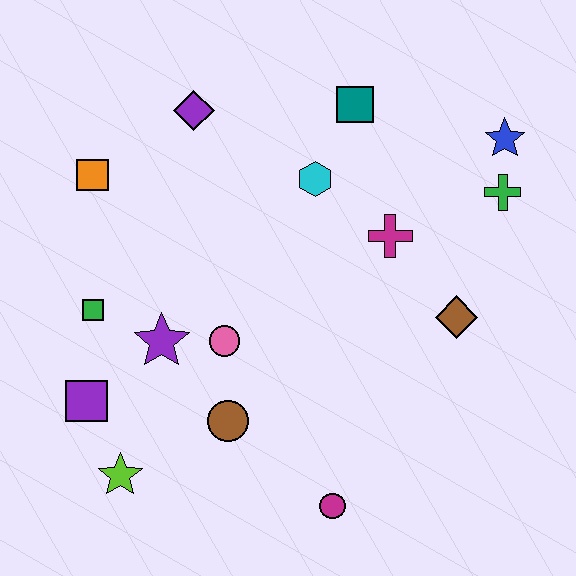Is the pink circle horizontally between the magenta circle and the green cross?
No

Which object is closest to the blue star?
The green cross is closest to the blue star.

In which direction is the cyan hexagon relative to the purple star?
The cyan hexagon is above the purple star.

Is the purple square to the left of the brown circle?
Yes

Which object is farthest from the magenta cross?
The lime star is farthest from the magenta cross.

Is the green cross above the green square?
Yes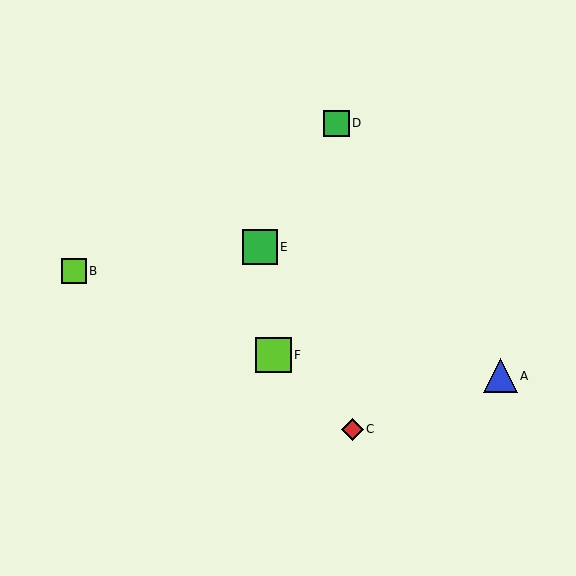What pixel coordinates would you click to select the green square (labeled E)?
Click at (260, 247) to select the green square E.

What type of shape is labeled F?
Shape F is a lime square.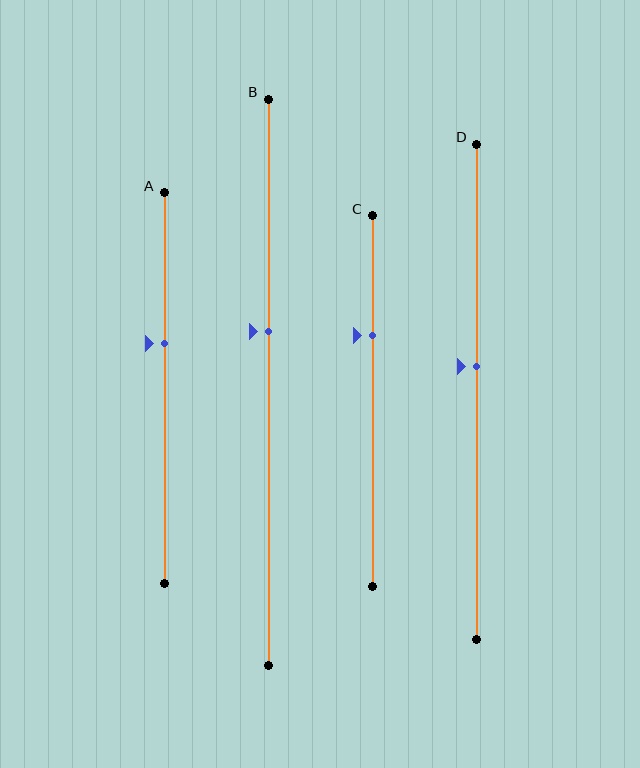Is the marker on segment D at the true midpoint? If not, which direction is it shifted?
No, the marker on segment D is shifted upward by about 5% of the segment length.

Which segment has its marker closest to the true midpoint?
Segment D has its marker closest to the true midpoint.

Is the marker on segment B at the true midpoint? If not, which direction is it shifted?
No, the marker on segment B is shifted upward by about 9% of the segment length.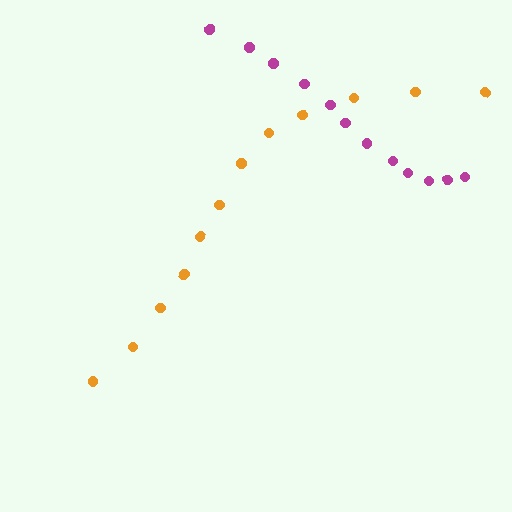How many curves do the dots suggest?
There are 2 distinct paths.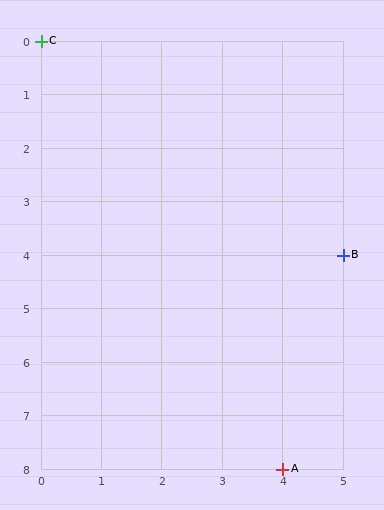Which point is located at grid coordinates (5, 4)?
Point B is at (5, 4).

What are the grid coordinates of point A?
Point A is at grid coordinates (4, 8).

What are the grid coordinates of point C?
Point C is at grid coordinates (0, 0).